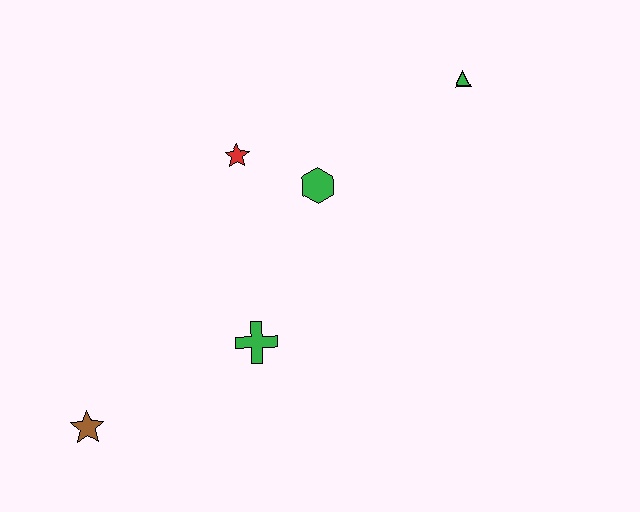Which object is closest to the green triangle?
The green hexagon is closest to the green triangle.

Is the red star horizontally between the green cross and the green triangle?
No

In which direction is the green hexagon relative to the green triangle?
The green hexagon is to the left of the green triangle.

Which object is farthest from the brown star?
The green triangle is farthest from the brown star.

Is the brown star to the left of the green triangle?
Yes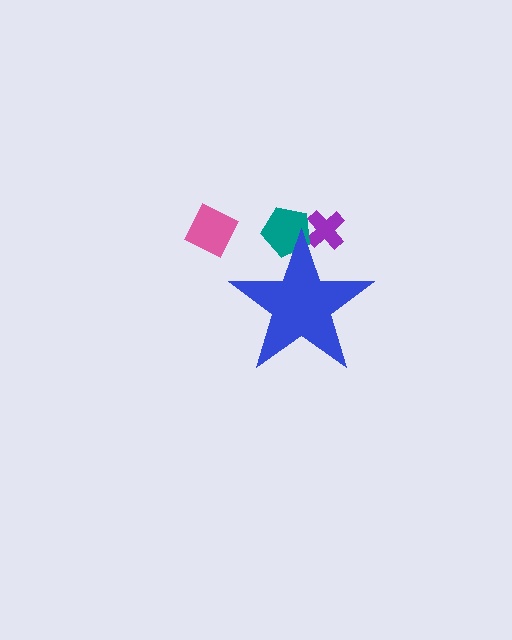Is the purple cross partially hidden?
Yes, the purple cross is partially hidden behind the blue star.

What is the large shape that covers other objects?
A blue star.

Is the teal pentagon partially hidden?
Yes, the teal pentagon is partially hidden behind the blue star.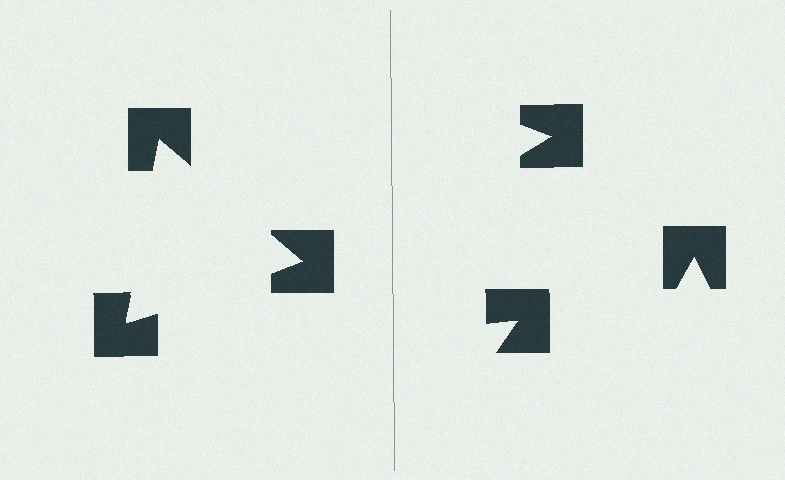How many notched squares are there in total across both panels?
6 — 3 on each side.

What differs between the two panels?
The notched squares are positioned identically on both sides; only the wedge orientations differ. On the left they align to a triangle; on the right they are misaligned.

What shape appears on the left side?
An illusory triangle.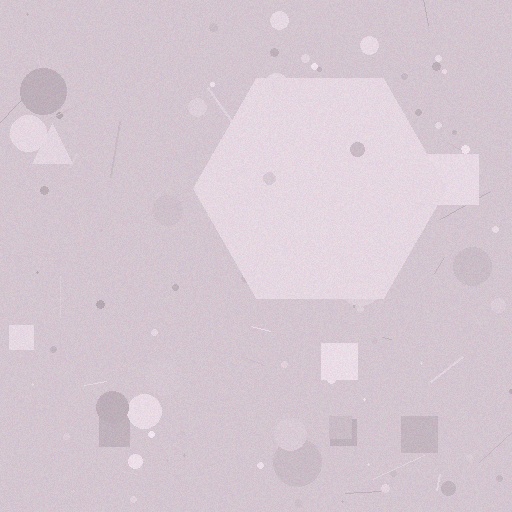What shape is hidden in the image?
A hexagon is hidden in the image.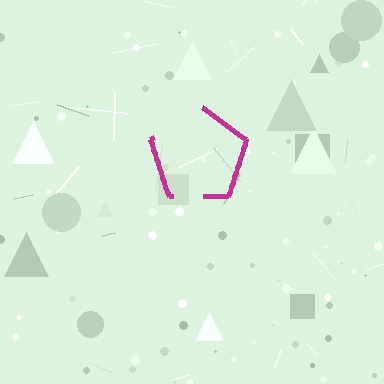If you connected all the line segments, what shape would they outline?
They would outline a pentagon.